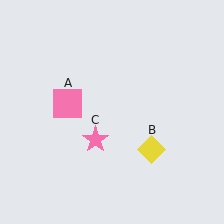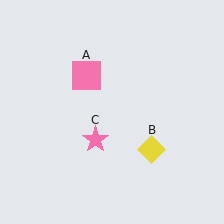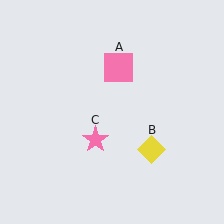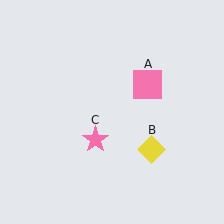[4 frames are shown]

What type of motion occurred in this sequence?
The pink square (object A) rotated clockwise around the center of the scene.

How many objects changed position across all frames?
1 object changed position: pink square (object A).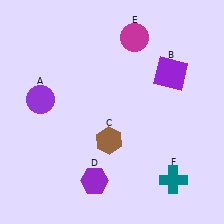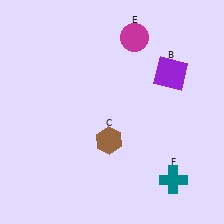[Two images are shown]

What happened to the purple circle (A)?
The purple circle (A) was removed in Image 2. It was in the top-left area of Image 1.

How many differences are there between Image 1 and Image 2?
There are 2 differences between the two images.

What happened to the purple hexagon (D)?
The purple hexagon (D) was removed in Image 2. It was in the bottom-left area of Image 1.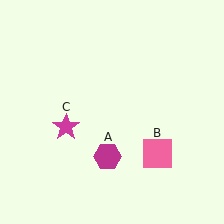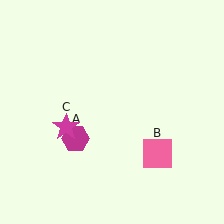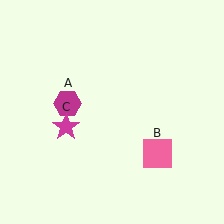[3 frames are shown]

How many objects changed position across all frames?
1 object changed position: magenta hexagon (object A).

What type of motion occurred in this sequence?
The magenta hexagon (object A) rotated clockwise around the center of the scene.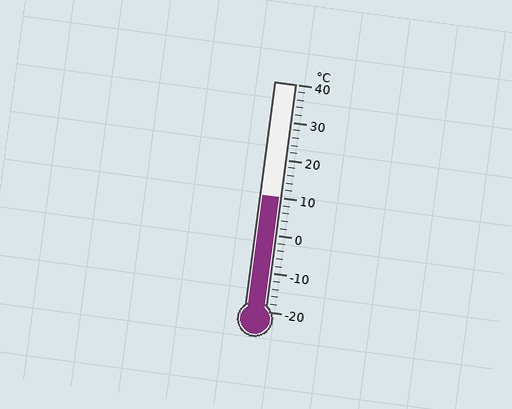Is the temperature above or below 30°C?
The temperature is below 30°C.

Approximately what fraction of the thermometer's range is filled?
The thermometer is filled to approximately 50% of its range.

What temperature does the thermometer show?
The thermometer shows approximately 10°C.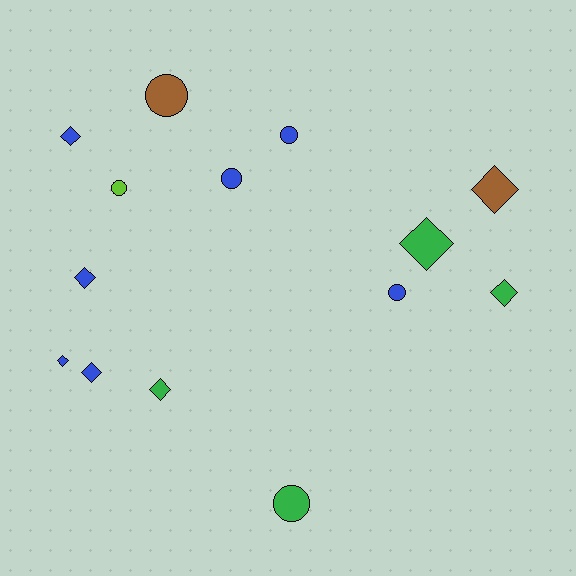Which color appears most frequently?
Blue, with 7 objects.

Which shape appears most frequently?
Diamond, with 8 objects.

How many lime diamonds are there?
There are no lime diamonds.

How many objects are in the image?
There are 14 objects.